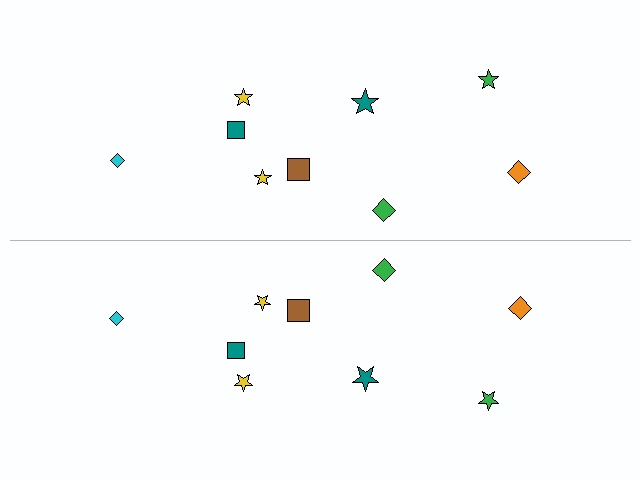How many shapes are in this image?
There are 18 shapes in this image.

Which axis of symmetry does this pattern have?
The pattern has a horizontal axis of symmetry running through the center of the image.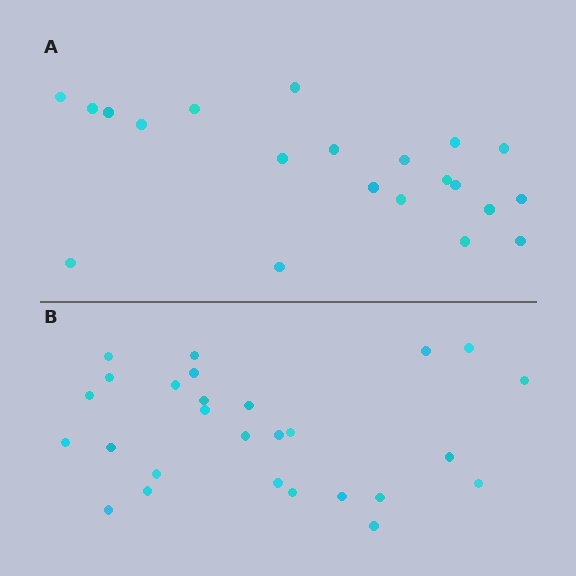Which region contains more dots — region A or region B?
Region B (the bottom region) has more dots.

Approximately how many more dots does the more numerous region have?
Region B has about 6 more dots than region A.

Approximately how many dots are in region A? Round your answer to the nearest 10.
About 20 dots. (The exact count is 21, which rounds to 20.)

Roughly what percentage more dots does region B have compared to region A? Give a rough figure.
About 30% more.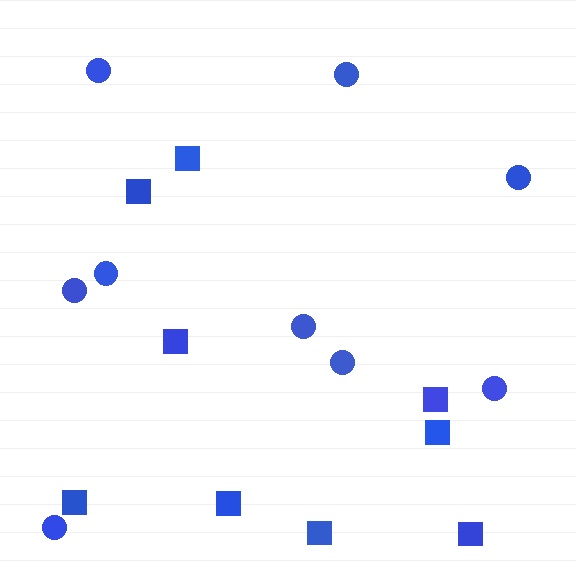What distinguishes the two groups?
There are 2 groups: one group of squares (9) and one group of circles (9).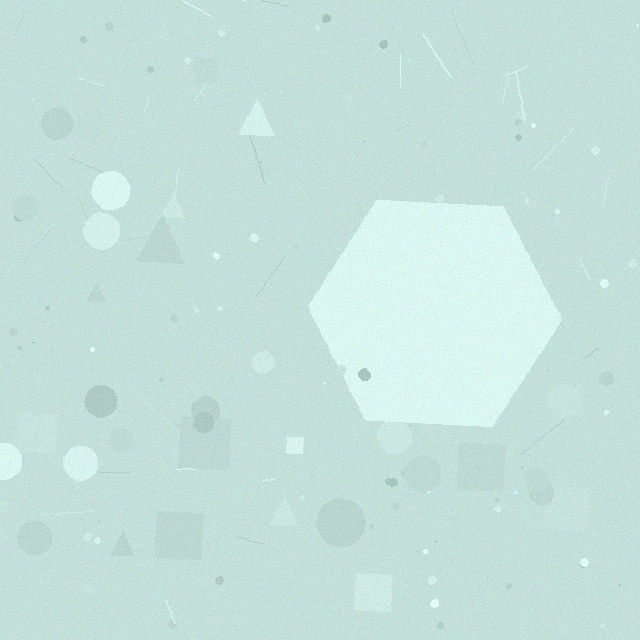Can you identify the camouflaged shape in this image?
The camouflaged shape is a hexagon.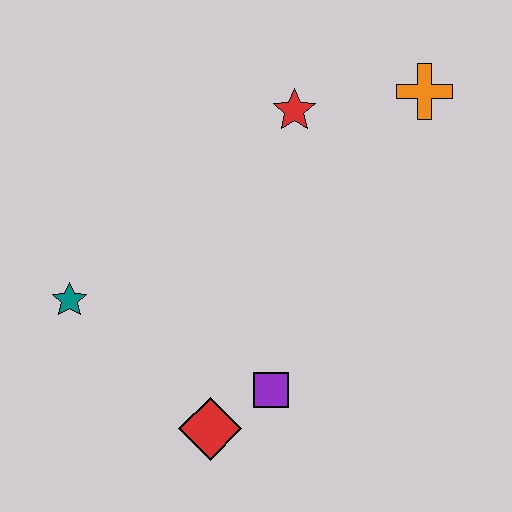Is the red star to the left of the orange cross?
Yes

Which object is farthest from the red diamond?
The orange cross is farthest from the red diamond.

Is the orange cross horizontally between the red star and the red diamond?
No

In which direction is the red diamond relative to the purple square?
The red diamond is to the left of the purple square.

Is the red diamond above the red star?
No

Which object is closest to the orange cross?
The red star is closest to the orange cross.